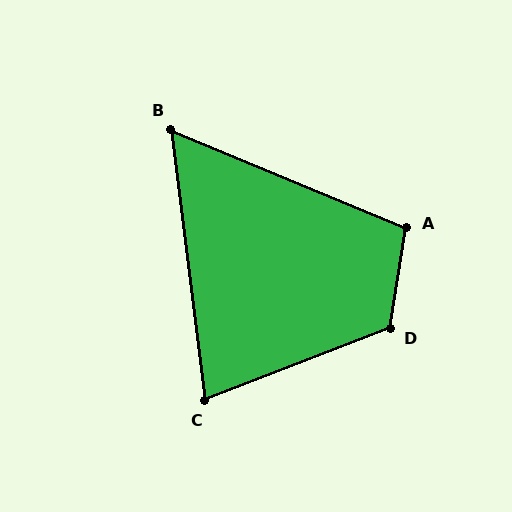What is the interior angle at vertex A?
Approximately 104 degrees (obtuse).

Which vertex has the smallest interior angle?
B, at approximately 60 degrees.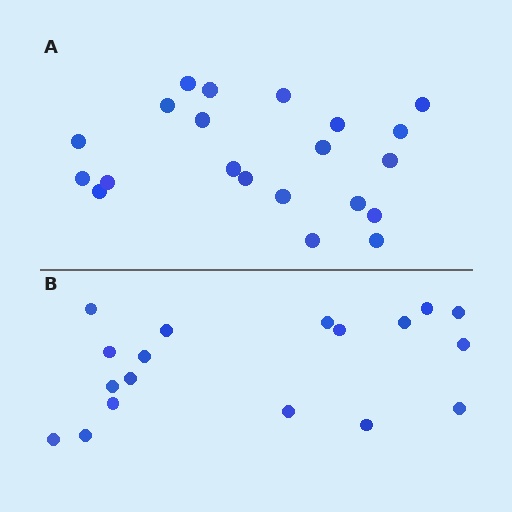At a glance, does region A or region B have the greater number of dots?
Region A (the top region) has more dots.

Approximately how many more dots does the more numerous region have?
Region A has just a few more — roughly 2 or 3 more dots than region B.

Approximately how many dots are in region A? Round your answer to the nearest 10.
About 20 dots. (The exact count is 21, which rounds to 20.)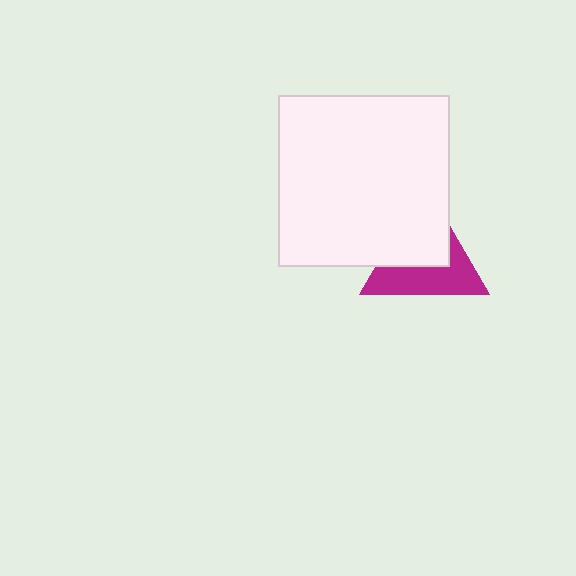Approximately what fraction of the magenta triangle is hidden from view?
Roughly 50% of the magenta triangle is hidden behind the white square.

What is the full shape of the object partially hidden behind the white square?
The partially hidden object is a magenta triangle.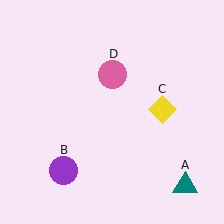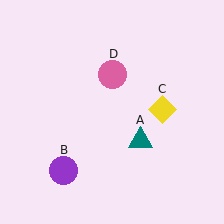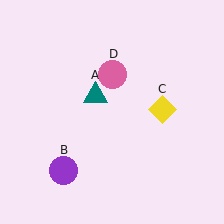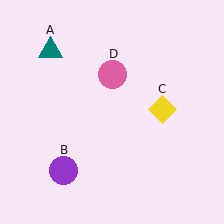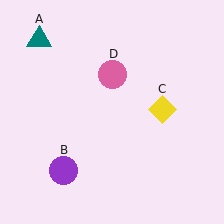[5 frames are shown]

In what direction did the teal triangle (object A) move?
The teal triangle (object A) moved up and to the left.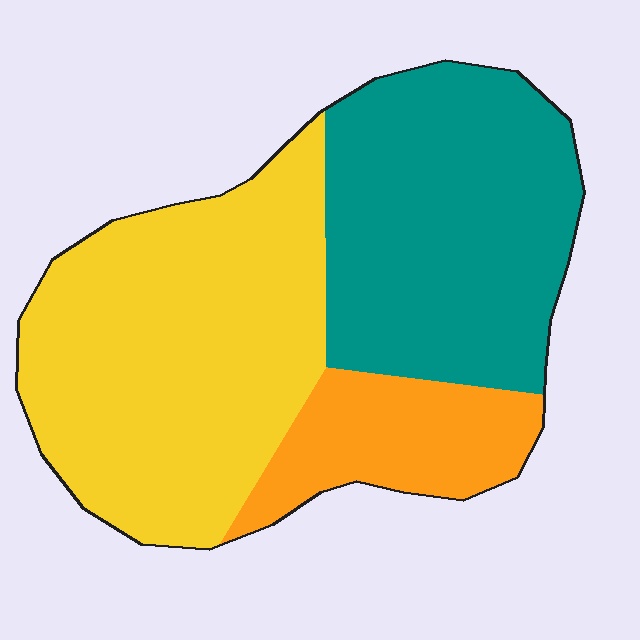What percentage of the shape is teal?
Teal covers roughly 40% of the shape.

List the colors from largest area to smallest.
From largest to smallest: yellow, teal, orange.